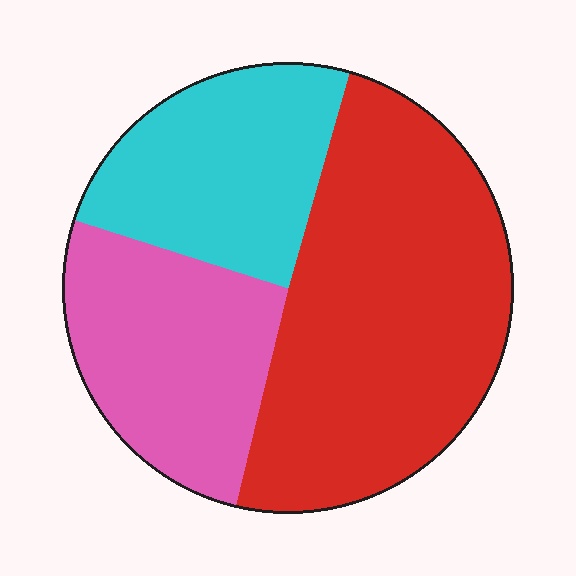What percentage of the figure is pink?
Pink covers 26% of the figure.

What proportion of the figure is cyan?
Cyan takes up less than a quarter of the figure.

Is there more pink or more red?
Red.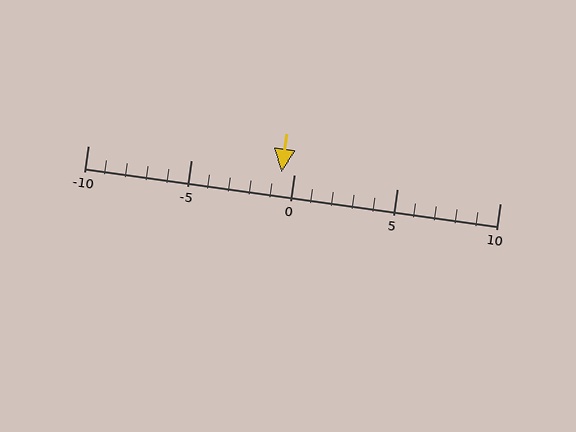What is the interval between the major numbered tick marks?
The major tick marks are spaced 5 units apart.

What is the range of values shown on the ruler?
The ruler shows values from -10 to 10.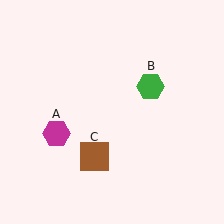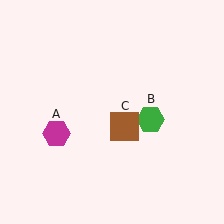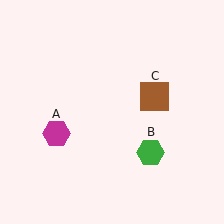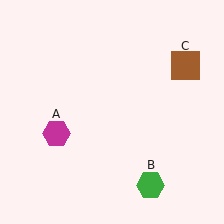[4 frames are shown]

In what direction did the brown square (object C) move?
The brown square (object C) moved up and to the right.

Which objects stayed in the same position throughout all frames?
Magenta hexagon (object A) remained stationary.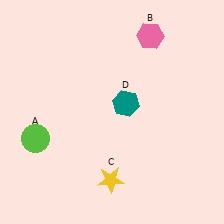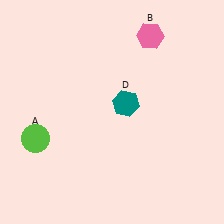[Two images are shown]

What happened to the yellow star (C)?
The yellow star (C) was removed in Image 2. It was in the bottom-left area of Image 1.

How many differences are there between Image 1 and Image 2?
There is 1 difference between the two images.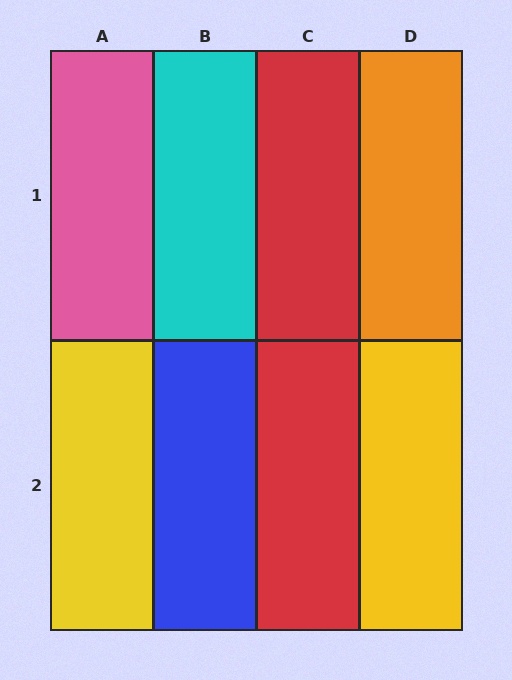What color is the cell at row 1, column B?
Cyan.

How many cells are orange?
1 cell is orange.